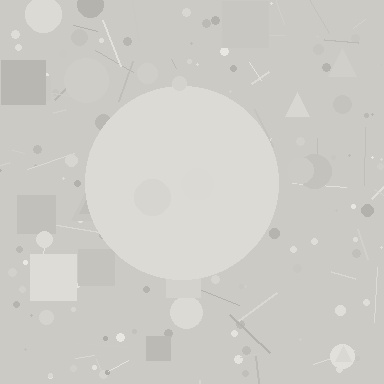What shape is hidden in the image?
A circle is hidden in the image.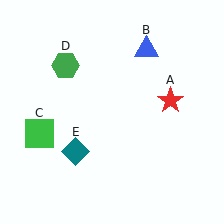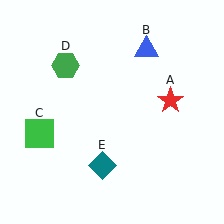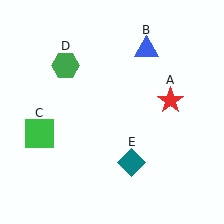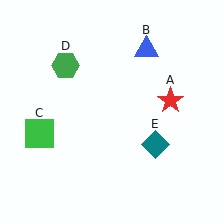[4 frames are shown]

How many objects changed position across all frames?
1 object changed position: teal diamond (object E).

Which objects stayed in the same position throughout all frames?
Red star (object A) and blue triangle (object B) and green square (object C) and green hexagon (object D) remained stationary.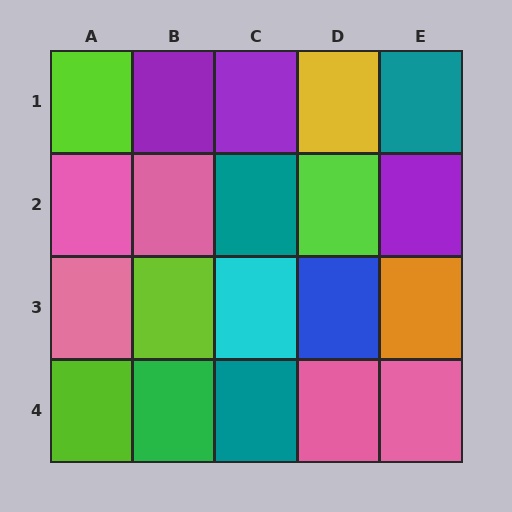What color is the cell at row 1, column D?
Yellow.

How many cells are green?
1 cell is green.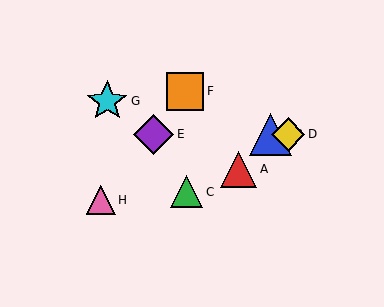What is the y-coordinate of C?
Object C is at y≈192.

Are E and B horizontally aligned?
Yes, both are at y≈134.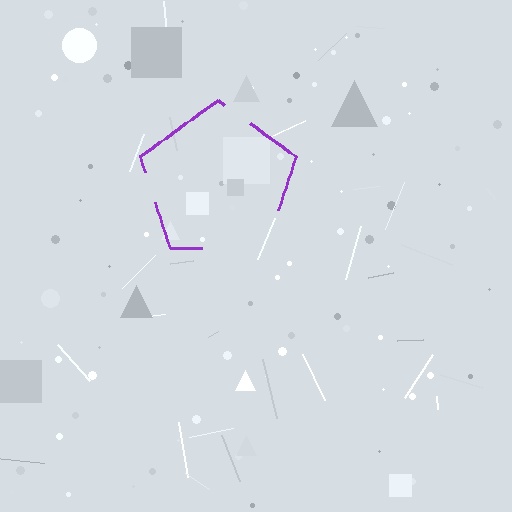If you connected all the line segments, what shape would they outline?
They would outline a pentagon.